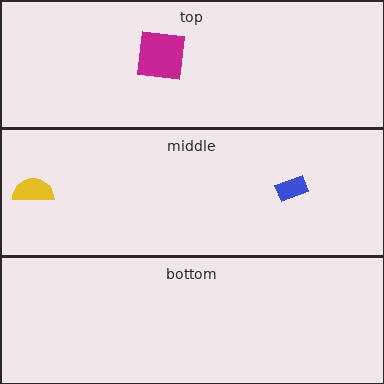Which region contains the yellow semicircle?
The middle region.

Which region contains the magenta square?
The top region.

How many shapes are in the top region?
1.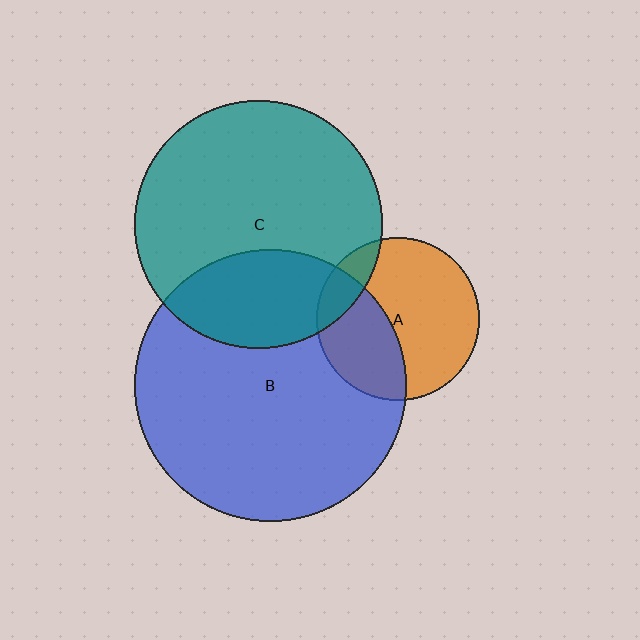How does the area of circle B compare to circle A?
Approximately 2.8 times.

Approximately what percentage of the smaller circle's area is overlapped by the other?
Approximately 40%.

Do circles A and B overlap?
Yes.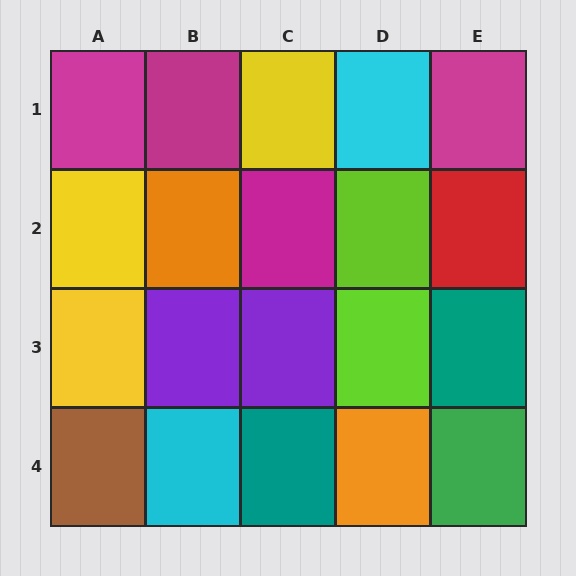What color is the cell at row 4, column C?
Teal.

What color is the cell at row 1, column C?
Yellow.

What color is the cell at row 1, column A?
Magenta.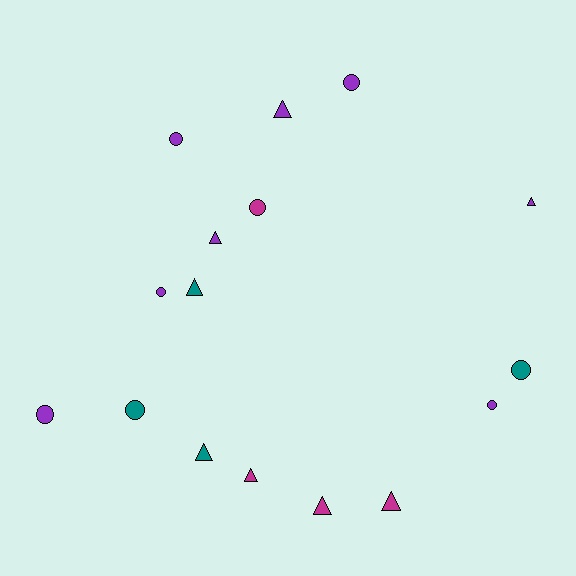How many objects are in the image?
There are 16 objects.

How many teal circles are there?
There are 2 teal circles.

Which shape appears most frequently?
Circle, with 8 objects.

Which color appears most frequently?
Purple, with 8 objects.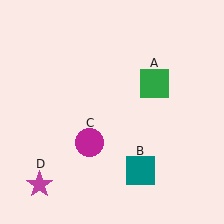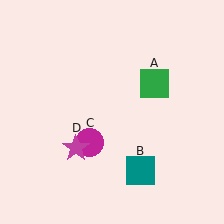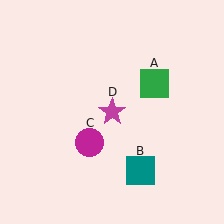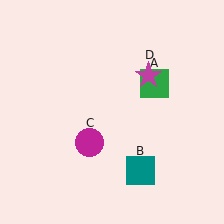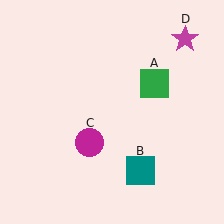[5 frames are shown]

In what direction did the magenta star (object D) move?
The magenta star (object D) moved up and to the right.